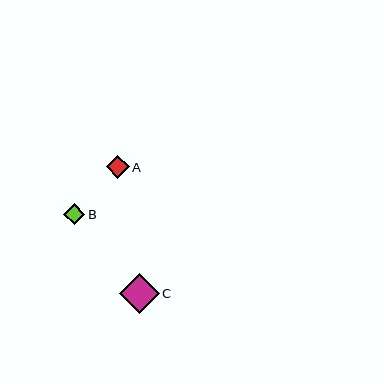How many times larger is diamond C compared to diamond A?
Diamond C is approximately 1.7 times the size of diamond A.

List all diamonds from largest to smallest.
From largest to smallest: C, A, B.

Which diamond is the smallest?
Diamond B is the smallest with a size of approximately 21 pixels.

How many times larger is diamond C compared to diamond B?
Diamond C is approximately 1.9 times the size of diamond B.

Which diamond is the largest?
Diamond C is the largest with a size of approximately 40 pixels.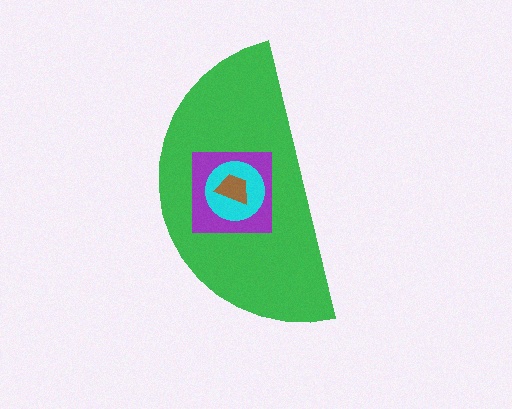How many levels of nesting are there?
4.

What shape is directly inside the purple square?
The cyan circle.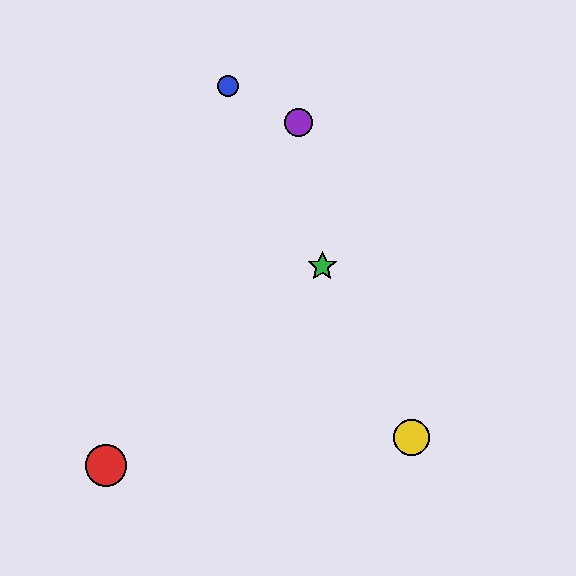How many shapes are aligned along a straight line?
3 shapes (the blue circle, the green star, the yellow circle) are aligned along a straight line.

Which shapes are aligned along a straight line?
The blue circle, the green star, the yellow circle are aligned along a straight line.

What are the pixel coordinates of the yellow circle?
The yellow circle is at (412, 437).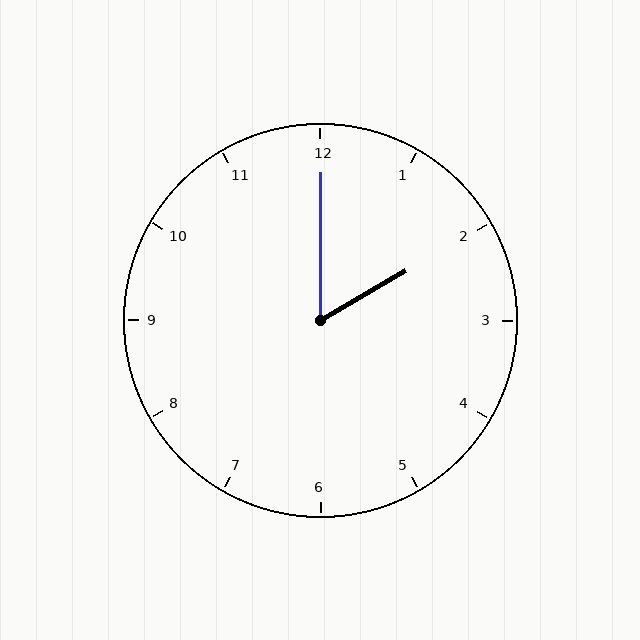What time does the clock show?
2:00.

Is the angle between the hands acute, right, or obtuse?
It is acute.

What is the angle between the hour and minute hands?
Approximately 60 degrees.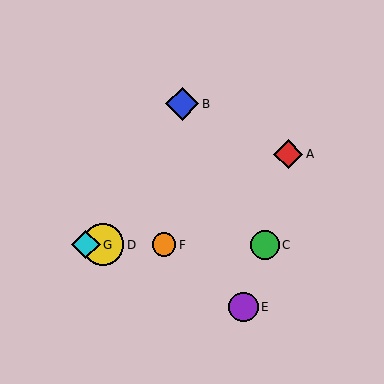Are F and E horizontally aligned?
No, F is at y≈245 and E is at y≈307.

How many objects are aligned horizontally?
4 objects (C, D, F, G) are aligned horizontally.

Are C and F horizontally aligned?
Yes, both are at y≈245.